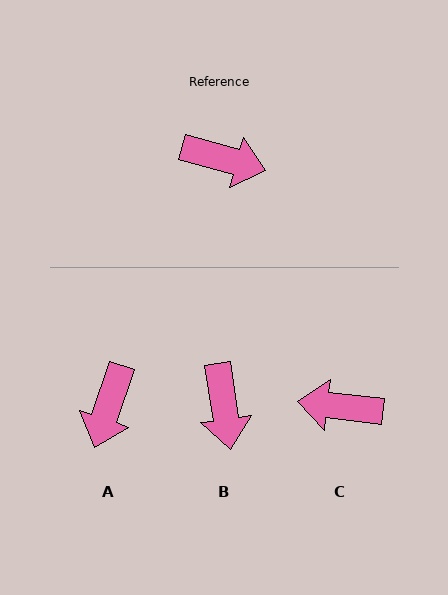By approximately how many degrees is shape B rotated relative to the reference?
Approximately 66 degrees clockwise.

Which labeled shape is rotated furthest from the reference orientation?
C, about 171 degrees away.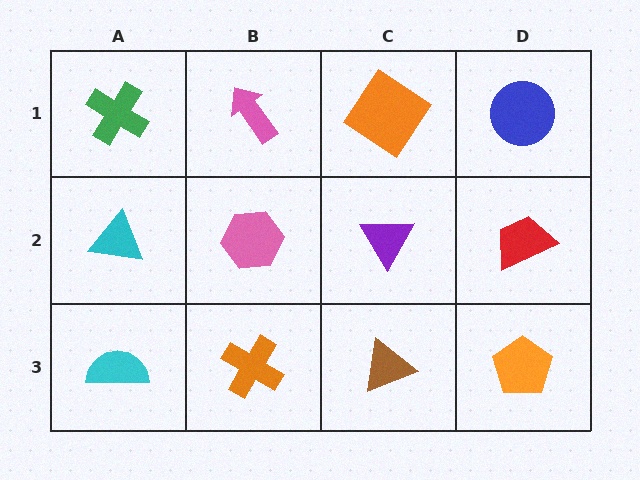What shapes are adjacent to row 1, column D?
A red trapezoid (row 2, column D), an orange diamond (row 1, column C).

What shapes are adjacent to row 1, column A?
A cyan triangle (row 2, column A), a pink arrow (row 1, column B).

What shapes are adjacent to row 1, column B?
A pink hexagon (row 2, column B), a green cross (row 1, column A), an orange diamond (row 1, column C).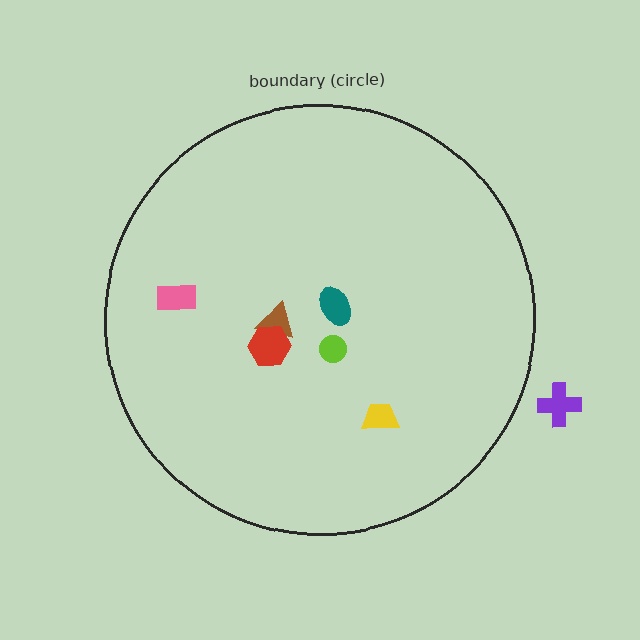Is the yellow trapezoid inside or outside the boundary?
Inside.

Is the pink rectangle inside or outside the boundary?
Inside.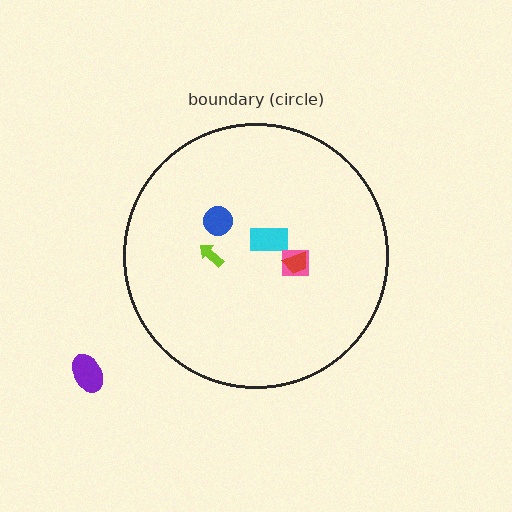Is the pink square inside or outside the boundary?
Inside.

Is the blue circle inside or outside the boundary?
Inside.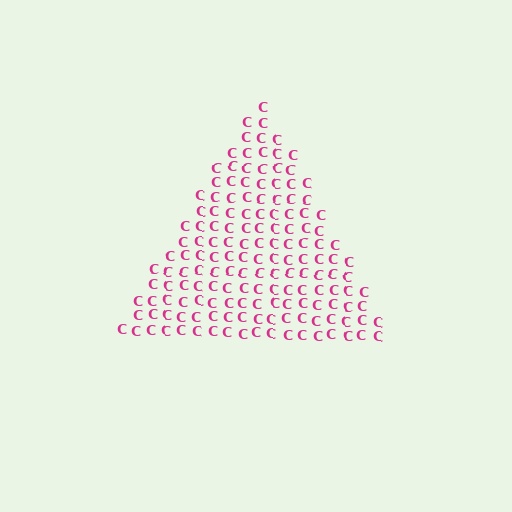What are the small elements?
The small elements are letter C's.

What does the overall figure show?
The overall figure shows a triangle.